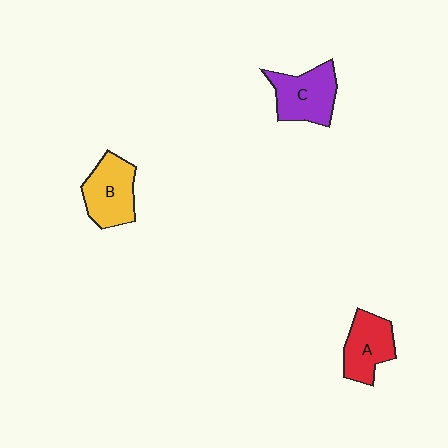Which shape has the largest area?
Shape C (purple).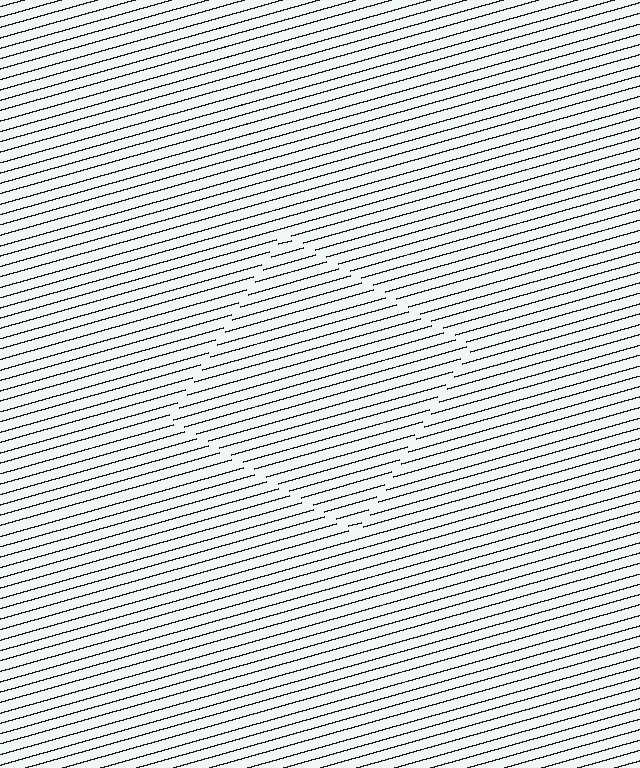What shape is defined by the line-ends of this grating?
An illusory square. The interior of the shape contains the same grating, shifted by half a period — the contour is defined by the phase discontinuity where line-ends from the inner and outer gratings abut.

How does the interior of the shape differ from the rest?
The interior of the shape contains the same grating, shifted by half a period — the contour is defined by the phase discontinuity where line-ends from the inner and outer gratings abut.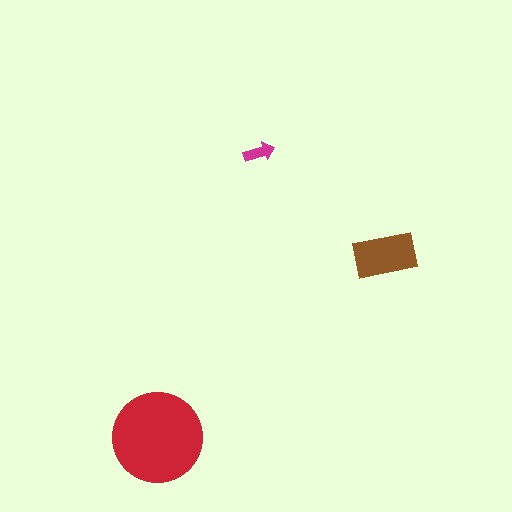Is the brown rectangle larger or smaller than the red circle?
Smaller.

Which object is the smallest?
The magenta arrow.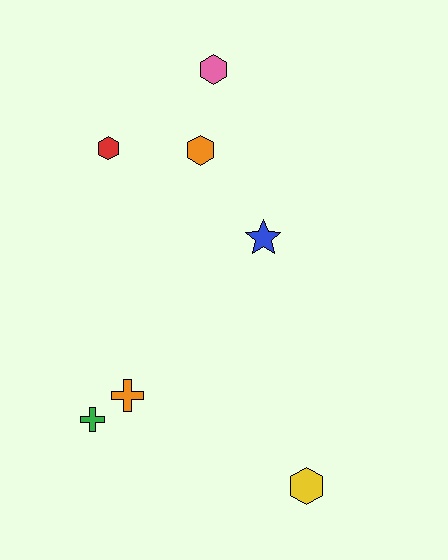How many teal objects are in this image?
There are no teal objects.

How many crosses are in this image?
There are 2 crosses.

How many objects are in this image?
There are 7 objects.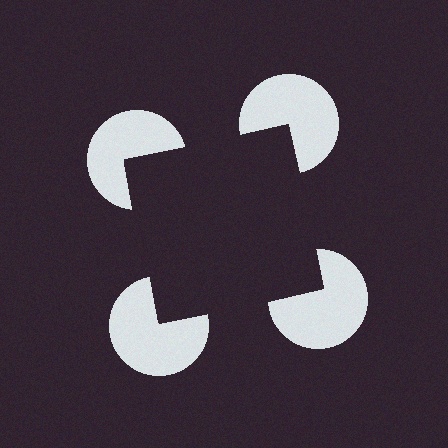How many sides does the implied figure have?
4 sides.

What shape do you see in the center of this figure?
An illusory square — its edges are inferred from the aligned wedge cuts in the pac-man discs, not physically drawn.